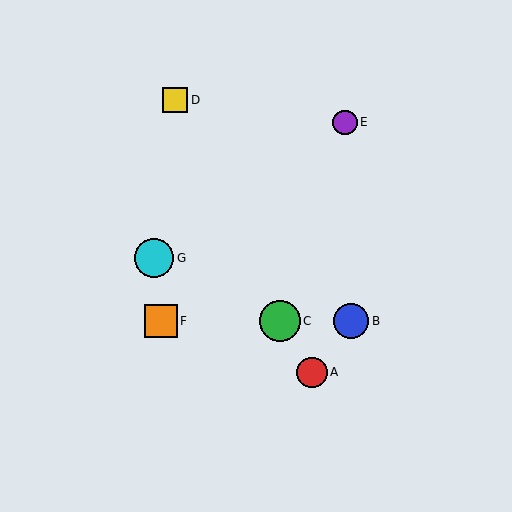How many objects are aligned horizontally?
3 objects (B, C, F) are aligned horizontally.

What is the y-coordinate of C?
Object C is at y≈321.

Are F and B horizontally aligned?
Yes, both are at y≈321.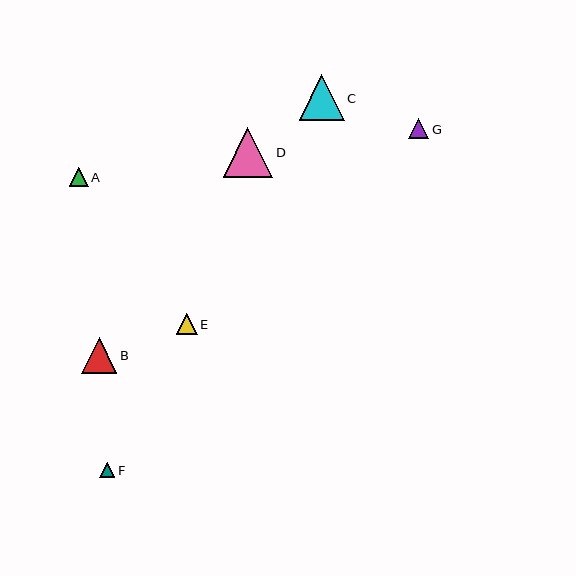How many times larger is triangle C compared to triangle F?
Triangle C is approximately 2.9 times the size of triangle F.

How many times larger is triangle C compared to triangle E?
Triangle C is approximately 2.2 times the size of triangle E.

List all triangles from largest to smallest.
From largest to smallest: D, C, B, E, G, A, F.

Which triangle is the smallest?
Triangle F is the smallest with a size of approximately 15 pixels.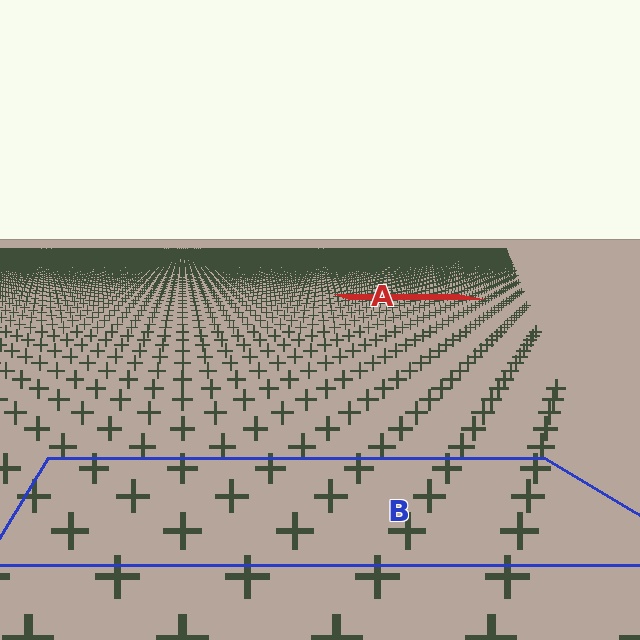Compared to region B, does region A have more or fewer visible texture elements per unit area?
Region A has more texture elements per unit area — they are packed more densely because it is farther away.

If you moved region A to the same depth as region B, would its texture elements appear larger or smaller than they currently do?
They would appear larger. At a closer depth, the same texture elements are projected at a bigger on-screen size.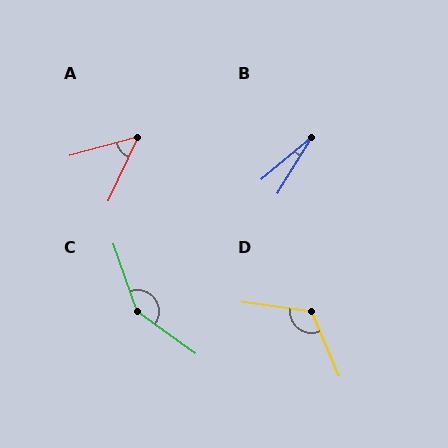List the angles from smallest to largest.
B (18°), A (50°), D (121°), C (145°).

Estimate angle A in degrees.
Approximately 50 degrees.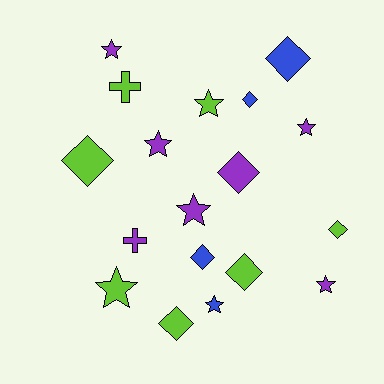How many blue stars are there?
There is 1 blue star.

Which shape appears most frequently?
Diamond, with 8 objects.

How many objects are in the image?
There are 18 objects.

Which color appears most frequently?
Purple, with 7 objects.